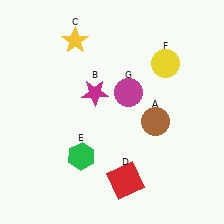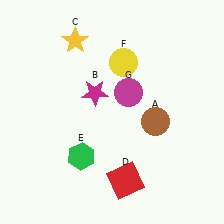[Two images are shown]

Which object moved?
The yellow circle (F) moved left.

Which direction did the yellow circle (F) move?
The yellow circle (F) moved left.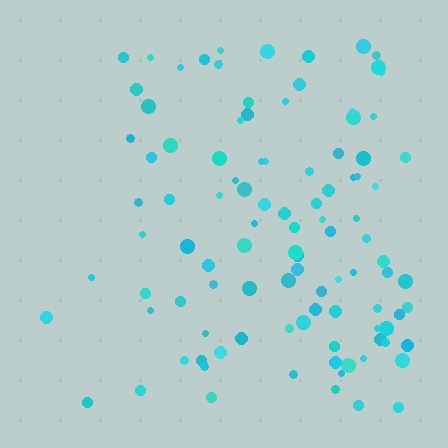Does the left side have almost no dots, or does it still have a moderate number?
Still a moderate number, just noticeably fewer than the right.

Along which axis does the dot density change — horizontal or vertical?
Horizontal.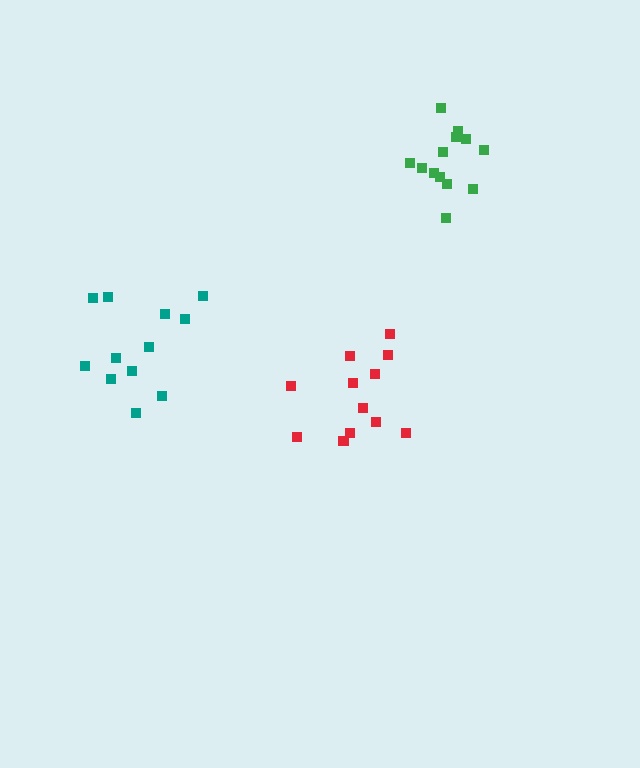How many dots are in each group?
Group 1: 12 dots, Group 2: 12 dots, Group 3: 13 dots (37 total).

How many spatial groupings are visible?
There are 3 spatial groupings.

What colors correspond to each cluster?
The clusters are colored: teal, red, green.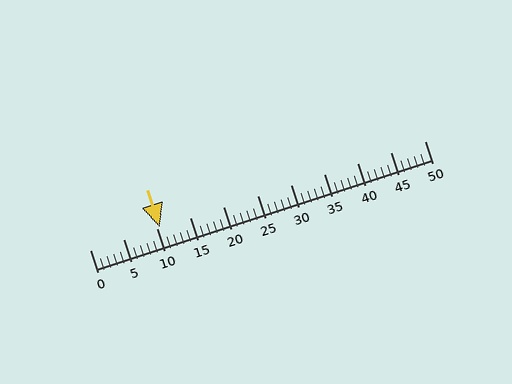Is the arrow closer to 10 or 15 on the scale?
The arrow is closer to 10.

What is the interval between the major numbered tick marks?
The major tick marks are spaced 5 units apart.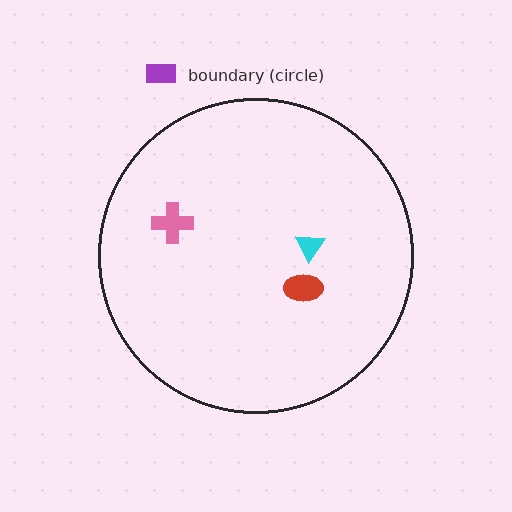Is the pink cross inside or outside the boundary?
Inside.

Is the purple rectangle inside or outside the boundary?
Outside.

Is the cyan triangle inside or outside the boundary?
Inside.